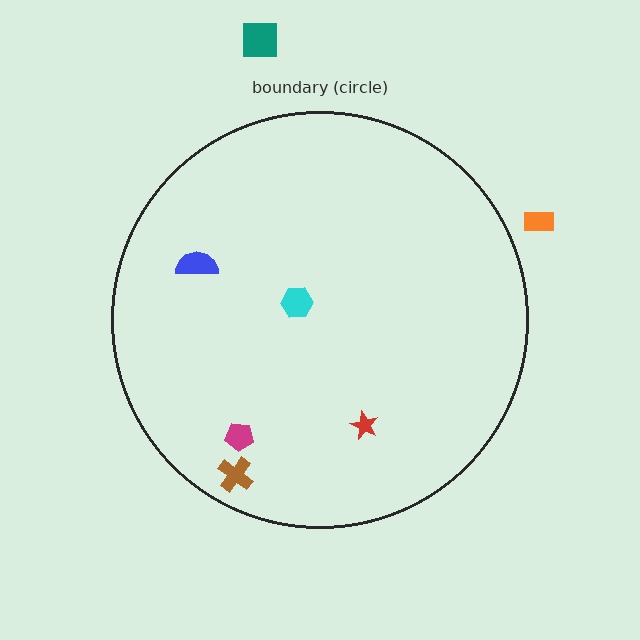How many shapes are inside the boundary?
5 inside, 2 outside.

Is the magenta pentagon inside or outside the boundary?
Inside.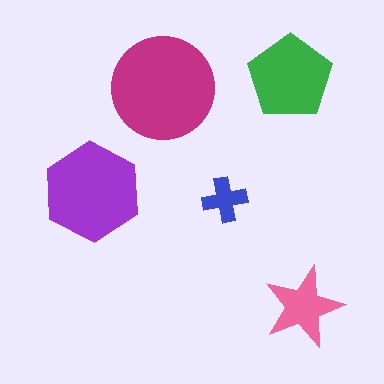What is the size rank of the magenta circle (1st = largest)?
1st.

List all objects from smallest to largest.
The blue cross, the pink star, the green pentagon, the purple hexagon, the magenta circle.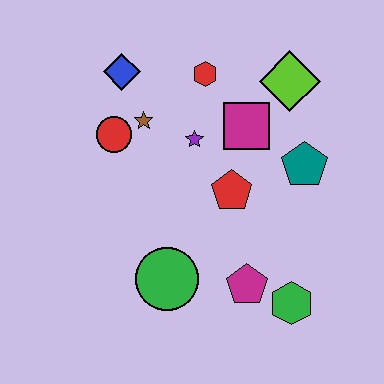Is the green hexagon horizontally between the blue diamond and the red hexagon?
No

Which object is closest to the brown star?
The red circle is closest to the brown star.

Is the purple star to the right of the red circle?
Yes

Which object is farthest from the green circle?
The lime diamond is farthest from the green circle.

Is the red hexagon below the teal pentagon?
No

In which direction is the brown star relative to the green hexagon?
The brown star is above the green hexagon.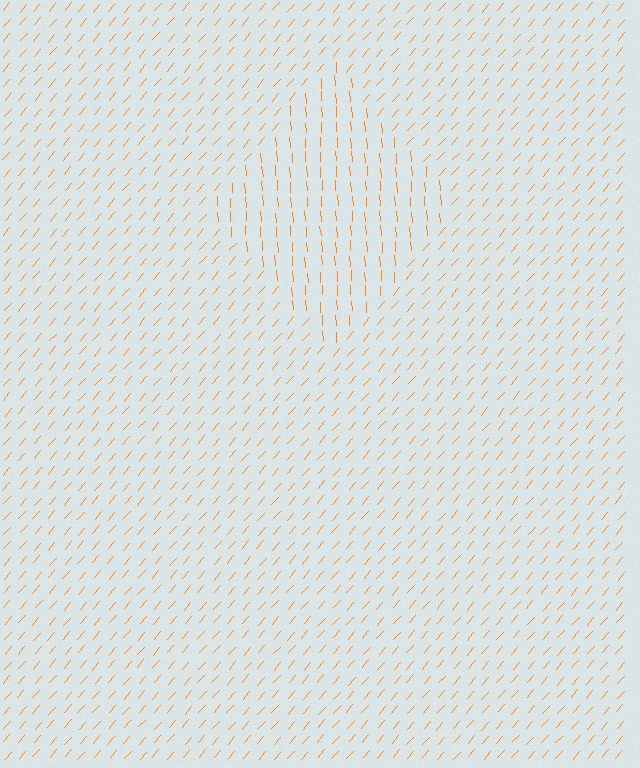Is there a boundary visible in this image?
Yes, there is a texture boundary formed by a change in line orientation.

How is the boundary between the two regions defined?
The boundary is defined purely by a change in line orientation (approximately 45 degrees difference). All lines are the same color and thickness.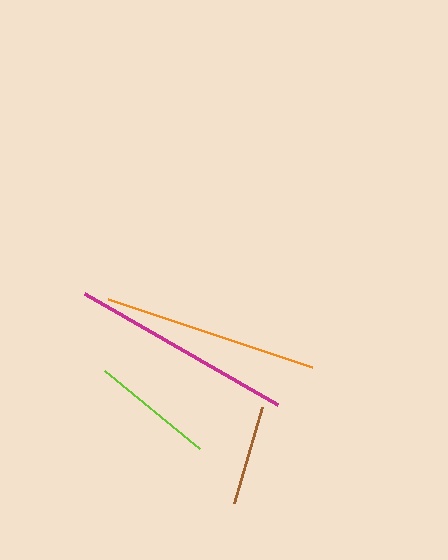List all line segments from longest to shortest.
From longest to shortest: magenta, orange, lime, brown.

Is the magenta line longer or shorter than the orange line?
The magenta line is longer than the orange line.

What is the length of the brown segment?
The brown segment is approximately 101 pixels long.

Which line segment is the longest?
The magenta line is the longest at approximately 222 pixels.